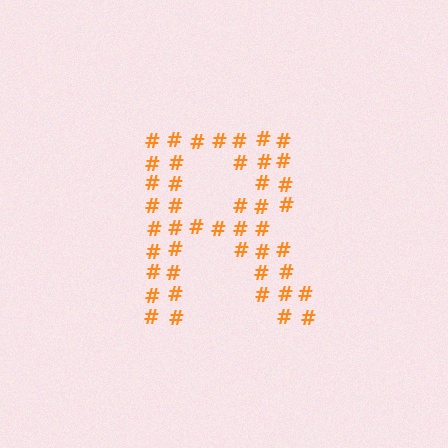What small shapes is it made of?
It is made of small hash symbols.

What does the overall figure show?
The overall figure shows the letter R.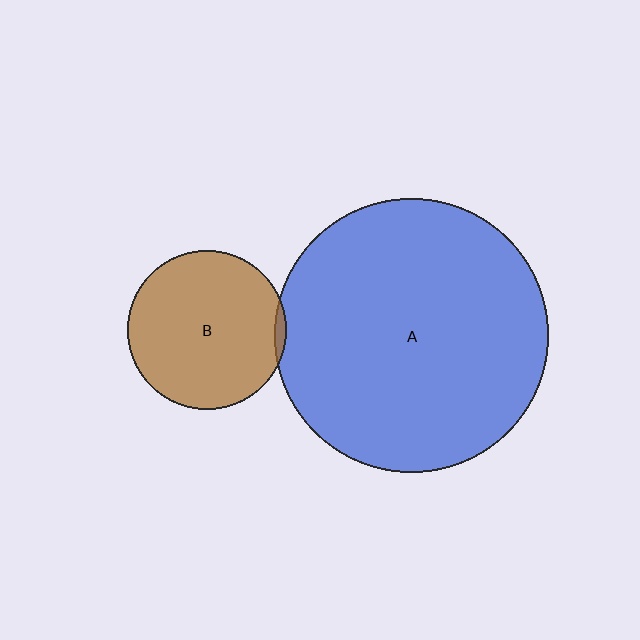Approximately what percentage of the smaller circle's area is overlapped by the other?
Approximately 5%.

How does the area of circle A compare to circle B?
Approximately 3.0 times.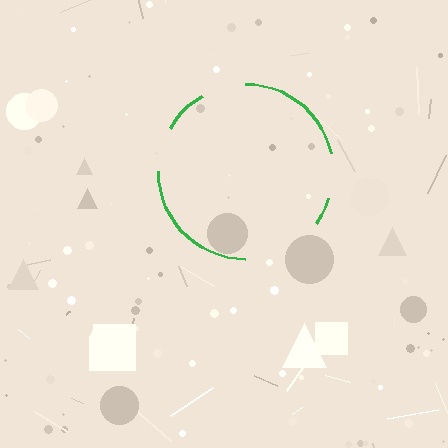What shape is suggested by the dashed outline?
The dashed outline suggests a circle.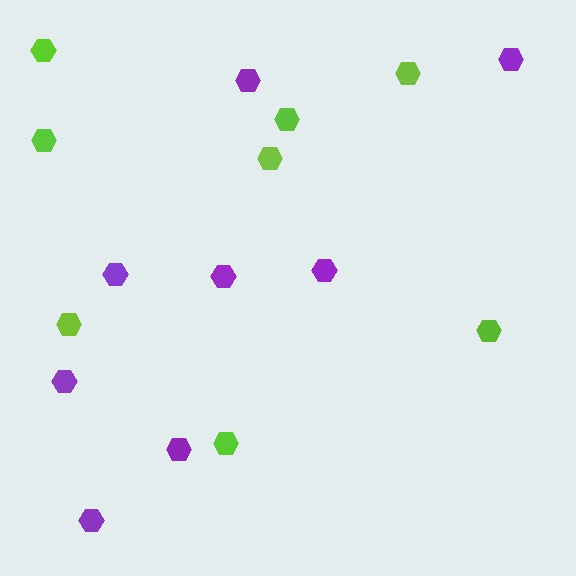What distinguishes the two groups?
There are 2 groups: one group of lime hexagons (8) and one group of purple hexagons (8).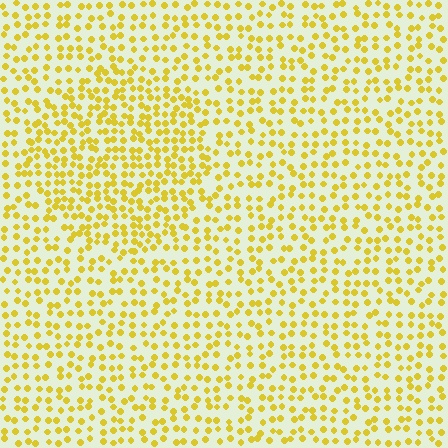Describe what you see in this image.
The image contains small yellow elements arranged at two different densities. A circle-shaped region is visible where the elements are more densely packed than the surrounding area.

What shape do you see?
I see a circle.